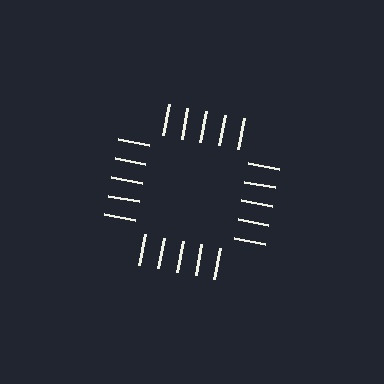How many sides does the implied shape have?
4 sides — the line-ends trace a square.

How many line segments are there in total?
20 — 5 along each of the 4 edges.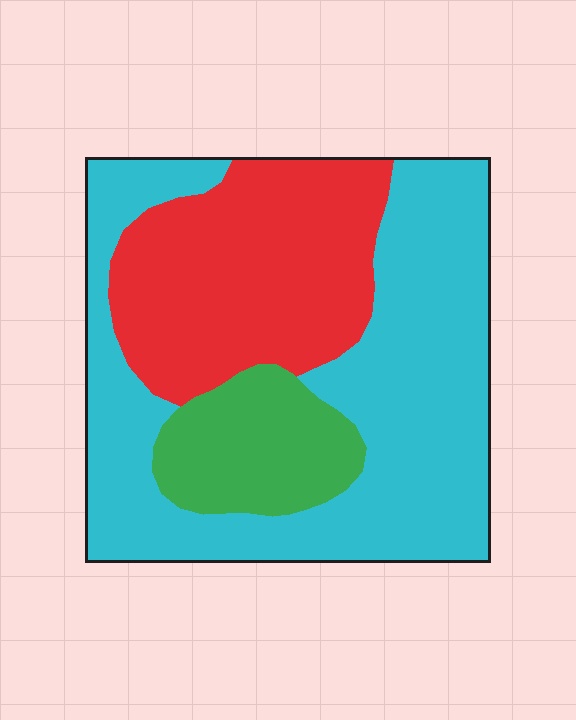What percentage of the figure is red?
Red covers 32% of the figure.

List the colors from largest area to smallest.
From largest to smallest: cyan, red, green.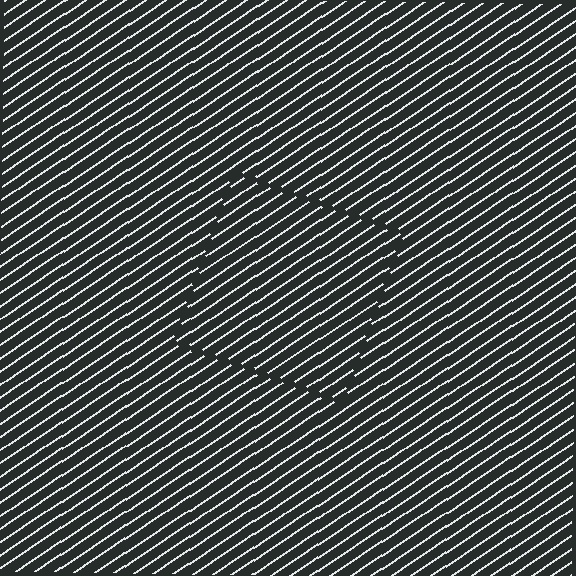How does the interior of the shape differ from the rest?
The interior of the shape contains the same grating, shifted by half a period — the contour is defined by the phase discontinuity where line-ends from the inner and outer gratings abut.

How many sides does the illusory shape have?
4 sides — the line-ends trace a square.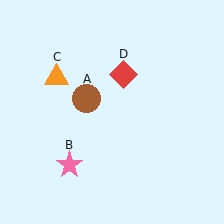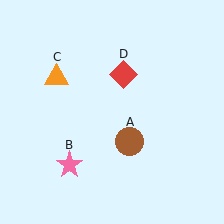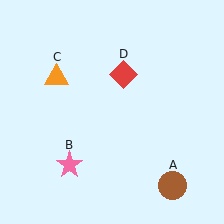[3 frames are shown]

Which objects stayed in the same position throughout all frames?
Pink star (object B) and orange triangle (object C) and red diamond (object D) remained stationary.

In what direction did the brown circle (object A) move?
The brown circle (object A) moved down and to the right.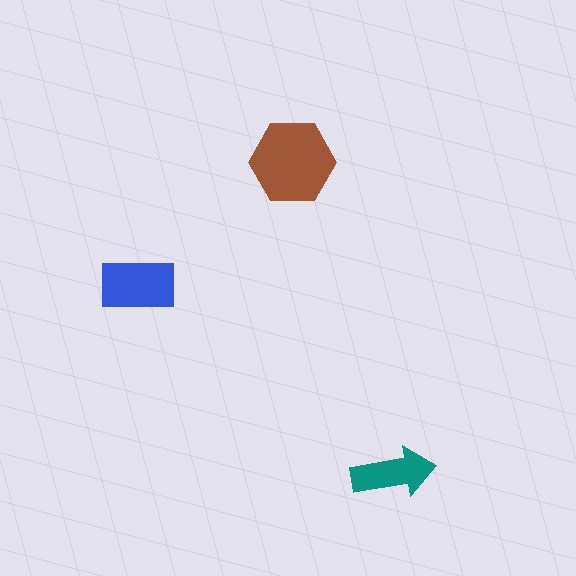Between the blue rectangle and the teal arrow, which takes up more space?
The blue rectangle.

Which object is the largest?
The brown hexagon.